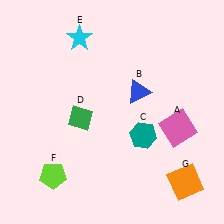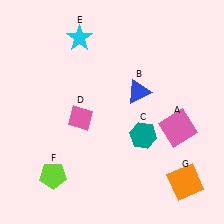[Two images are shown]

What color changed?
The diamond (D) changed from green in Image 1 to pink in Image 2.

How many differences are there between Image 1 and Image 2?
There is 1 difference between the two images.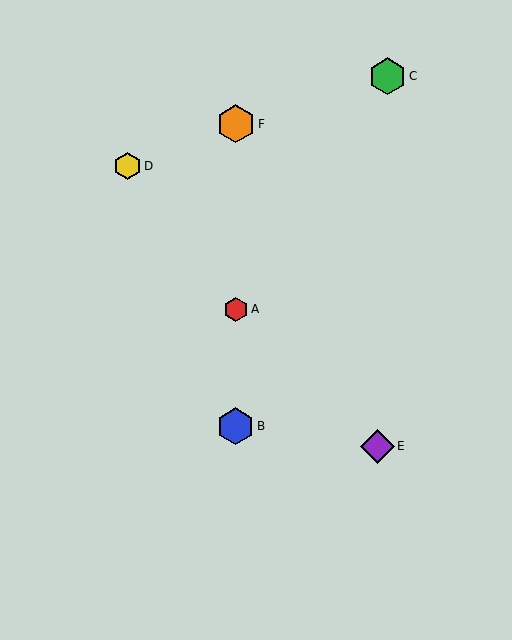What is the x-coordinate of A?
Object A is at x≈236.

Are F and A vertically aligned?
Yes, both are at x≈236.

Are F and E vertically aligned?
No, F is at x≈236 and E is at x≈377.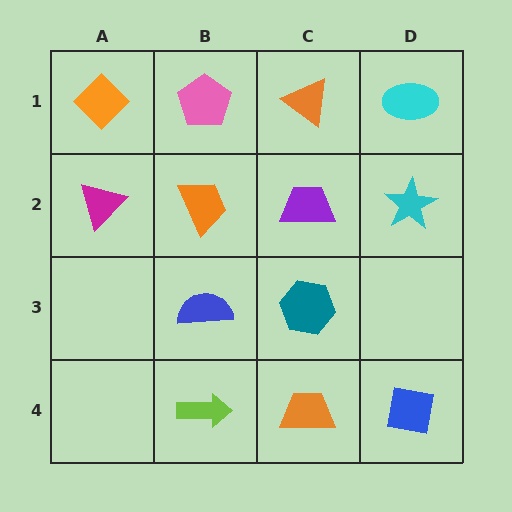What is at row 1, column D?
A cyan ellipse.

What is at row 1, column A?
An orange diamond.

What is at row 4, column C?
An orange trapezoid.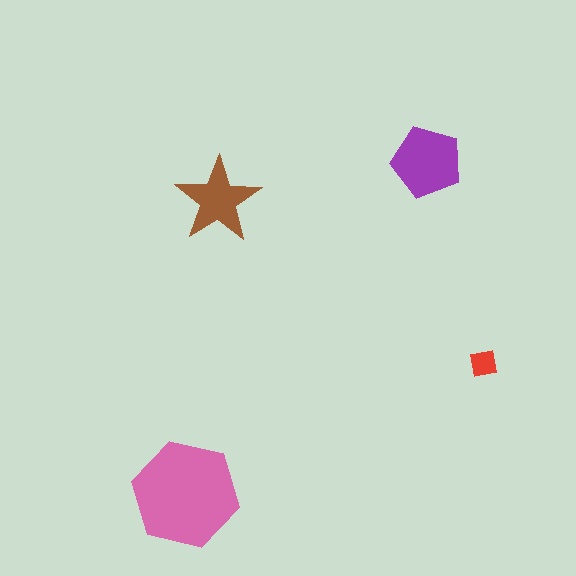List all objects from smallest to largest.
The red square, the brown star, the purple pentagon, the pink hexagon.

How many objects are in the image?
There are 4 objects in the image.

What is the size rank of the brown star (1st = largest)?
3rd.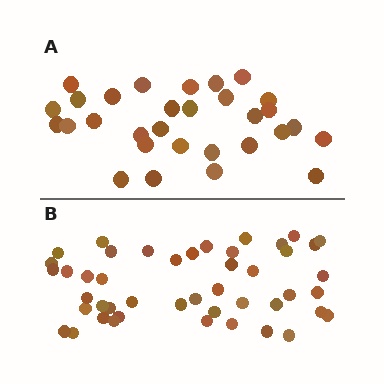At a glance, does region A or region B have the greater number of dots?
Region B (the bottom region) has more dots.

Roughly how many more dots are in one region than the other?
Region B has approximately 15 more dots than region A.